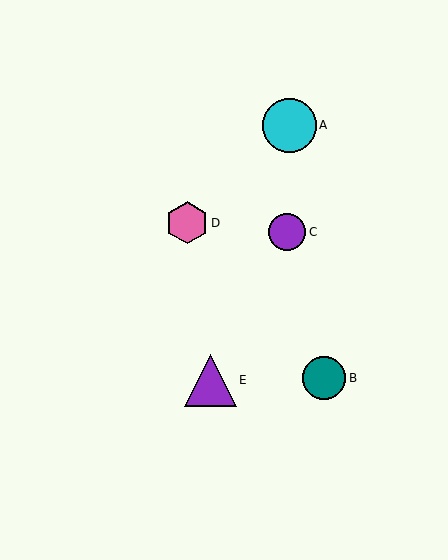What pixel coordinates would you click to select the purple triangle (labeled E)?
Click at (210, 380) to select the purple triangle E.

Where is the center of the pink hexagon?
The center of the pink hexagon is at (187, 223).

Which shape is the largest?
The cyan circle (labeled A) is the largest.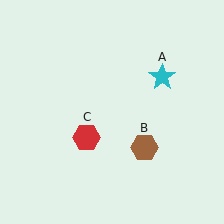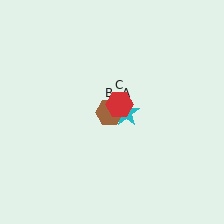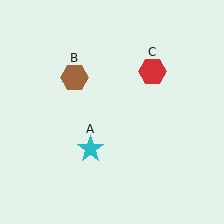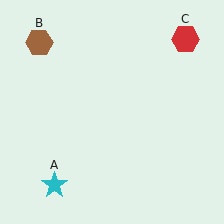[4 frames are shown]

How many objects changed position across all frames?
3 objects changed position: cyan star (object A), brown hexagon (object B), red hexagon (object C).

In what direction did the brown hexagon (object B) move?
The brown hexagon (object B) moved up and to the left.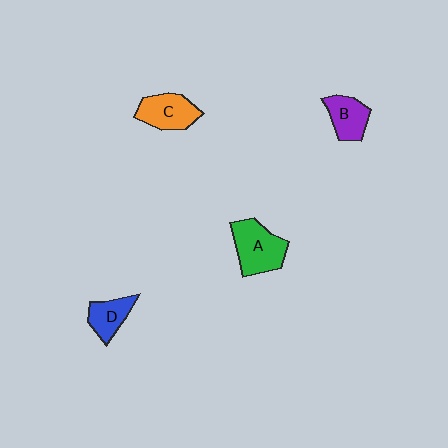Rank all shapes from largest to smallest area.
From largest to smallest: A (green), C (orange), B (purple), D (blue).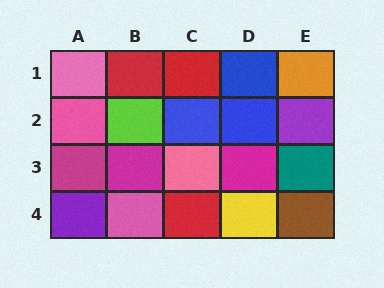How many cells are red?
3 cells are red.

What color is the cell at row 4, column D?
Yellow.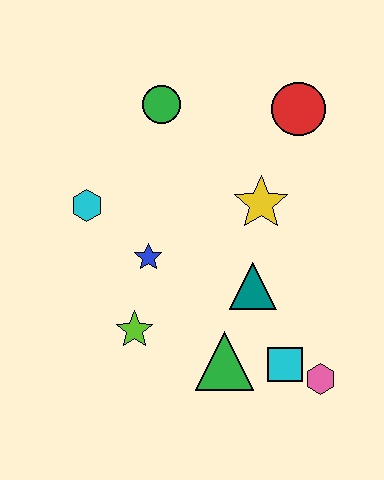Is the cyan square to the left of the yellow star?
No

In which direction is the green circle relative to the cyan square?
The green circle is above the cyan square.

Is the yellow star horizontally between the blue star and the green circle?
No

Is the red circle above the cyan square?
Yes